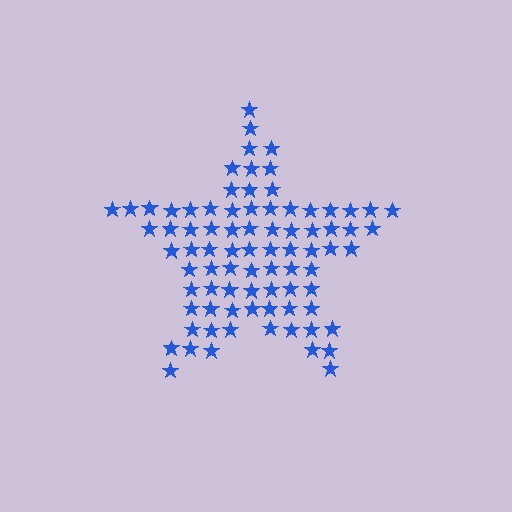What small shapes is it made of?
It is made of small stars.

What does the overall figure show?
The overall figure shows a star.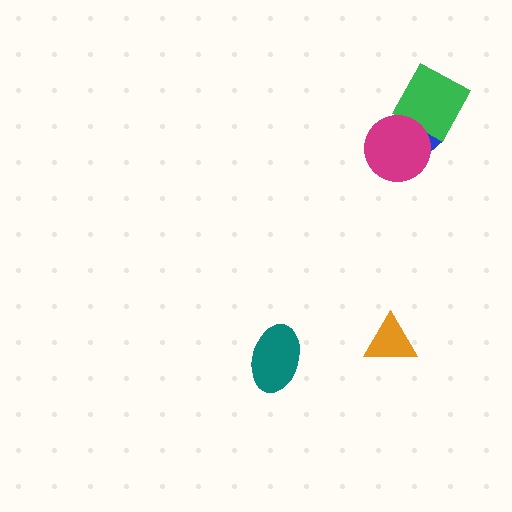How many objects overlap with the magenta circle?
2 objects overlap with the magenta circle.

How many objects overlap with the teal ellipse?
0 objects overlap with the teal ellipse.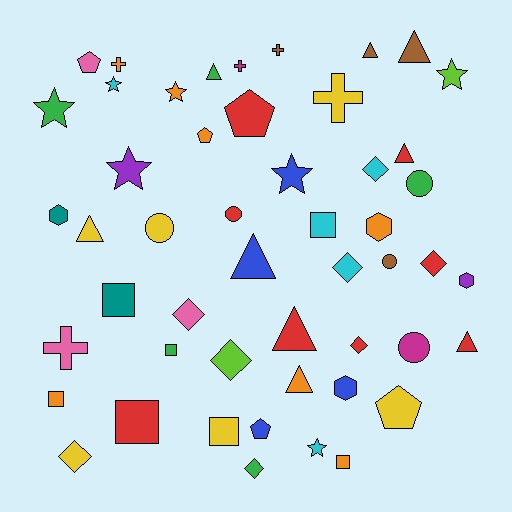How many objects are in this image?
There are 50 objects.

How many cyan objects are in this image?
There are 5 cyan objects.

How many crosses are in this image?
There are 5 crosses.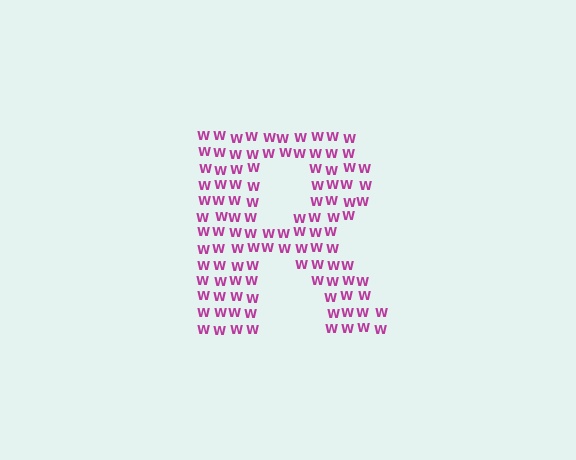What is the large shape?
The large shape is the letter R.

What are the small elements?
The small elements are letter W's.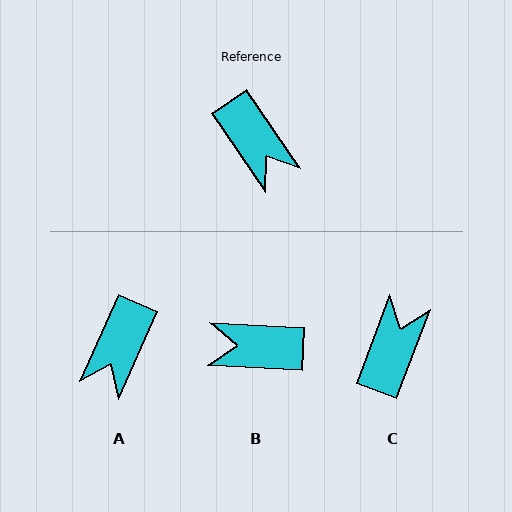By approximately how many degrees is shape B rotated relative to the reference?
Approximately 127 degrees clockwise.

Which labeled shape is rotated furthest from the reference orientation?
B, about 127 degrees away.